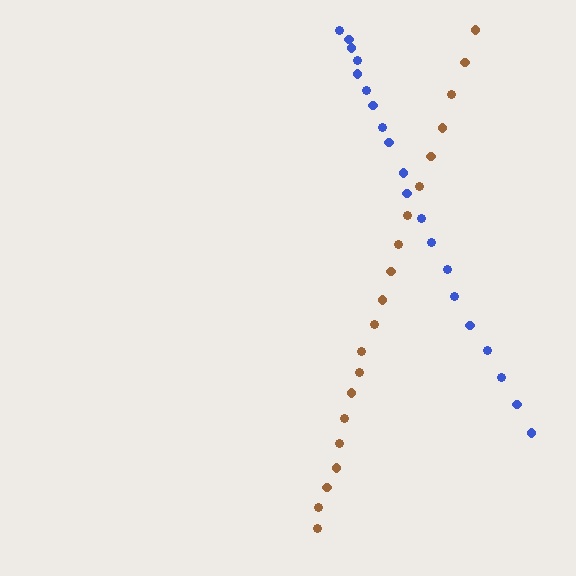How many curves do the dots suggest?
There are 2 distinct paths.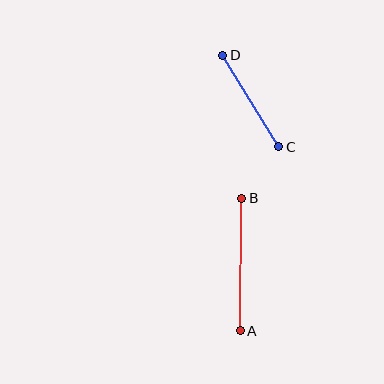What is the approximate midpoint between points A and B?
The midpoint is at approximately (241, 265) pixels.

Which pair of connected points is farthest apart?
Points A and B are farthest apart.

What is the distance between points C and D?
The distance is approximately 107 pixels.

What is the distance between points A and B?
The distance is approximately 133 pixels.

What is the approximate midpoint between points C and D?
The midpoint is at approximately (251, 101) pixels.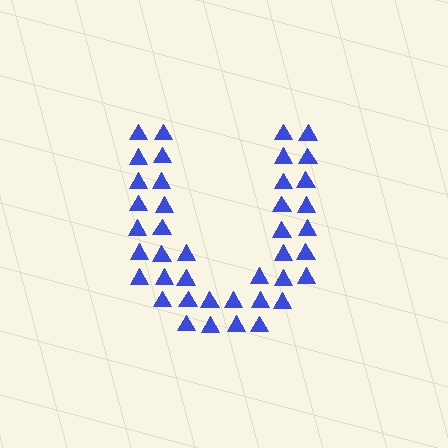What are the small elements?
The small elements are triangles.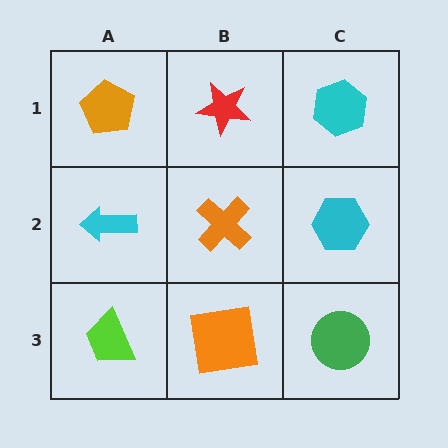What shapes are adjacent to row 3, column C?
A cyan hexagon (row 2, column C), an orange square (row 3, column B).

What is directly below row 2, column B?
An orange square.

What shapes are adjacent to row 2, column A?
An orange pentagon (row 1, column A), a lime trapezoid (row 3, column A), an orange cross (row 2, column B).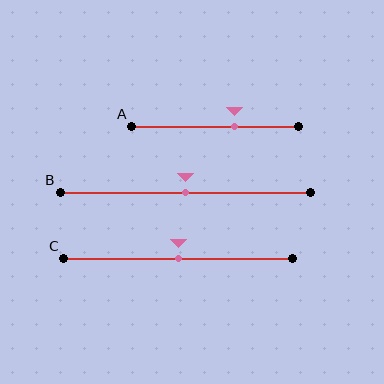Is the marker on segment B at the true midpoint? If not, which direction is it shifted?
Yes, the marker on segment B is at the true midpoint.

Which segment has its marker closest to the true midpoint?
Segment B has its marker closest to the true midpoint.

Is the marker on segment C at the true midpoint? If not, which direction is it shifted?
Yes, the marker on segment C is at the true midpoint.